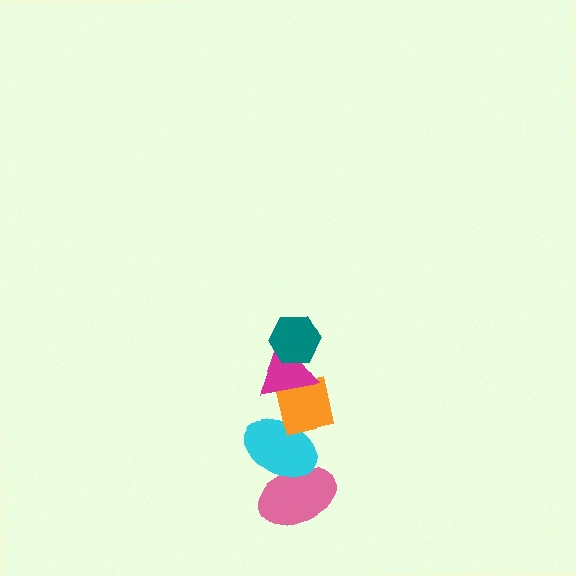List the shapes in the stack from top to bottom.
From top to bottom: the teal hexagon, the magenta triangle, the orange square, the cyan ellipse, the pink ellipse.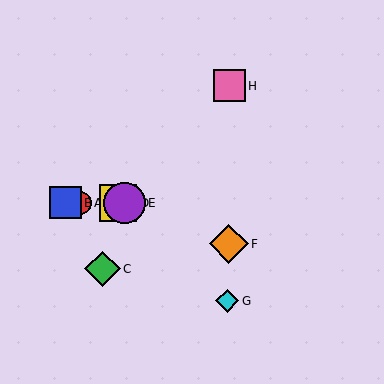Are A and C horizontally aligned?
No, A is at y≈203 and C is at y≈269.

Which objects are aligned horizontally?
Objects A, B, D, E are aligned horizontally.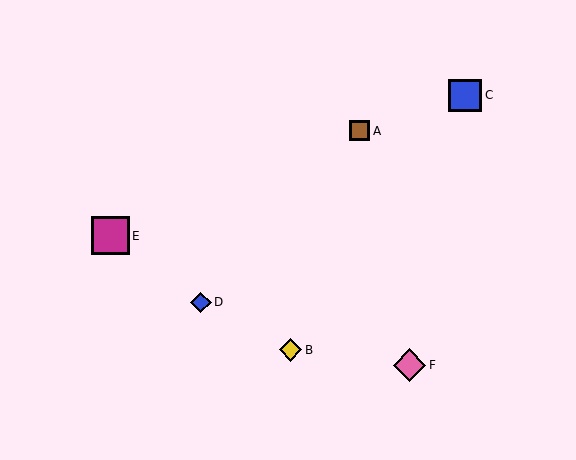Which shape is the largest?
The magenta square (labeled E) is the largest.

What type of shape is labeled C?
Shape C is a blue square.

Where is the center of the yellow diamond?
The center of the yellow diamond is at (291, 350).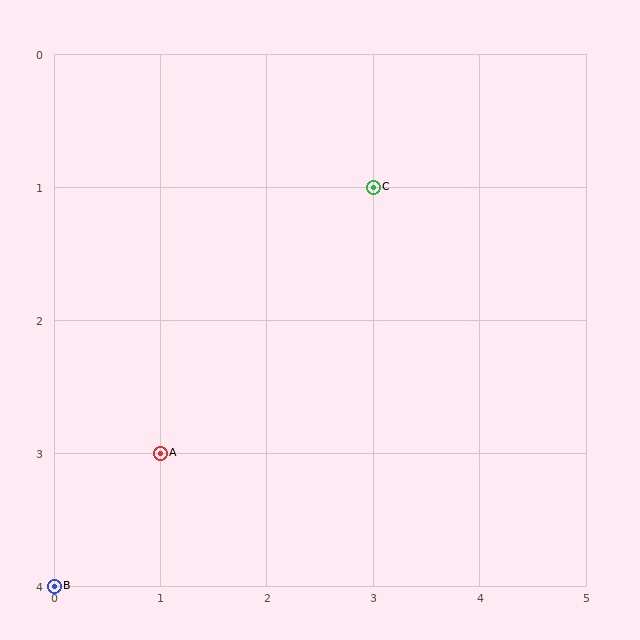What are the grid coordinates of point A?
Point A is at grid coordinates (1, 3).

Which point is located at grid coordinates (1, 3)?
Point A is at (1, 3).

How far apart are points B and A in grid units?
Points B and A are 1 column and 1 row apart (about 1.4 grid units diagonally).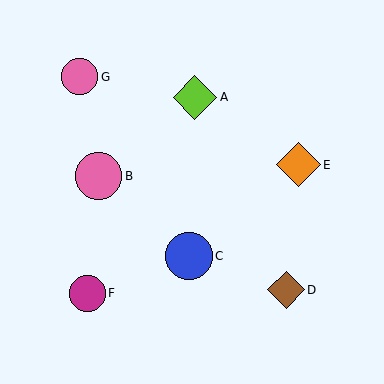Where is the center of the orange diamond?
The center of the orange diamond is at (298, 165).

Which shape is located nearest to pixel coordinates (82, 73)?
The pink circle (labeled G) at (80, 77) is nearest to that location.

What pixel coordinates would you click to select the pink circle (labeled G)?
Click at (80, 77) to select the pink circle G.